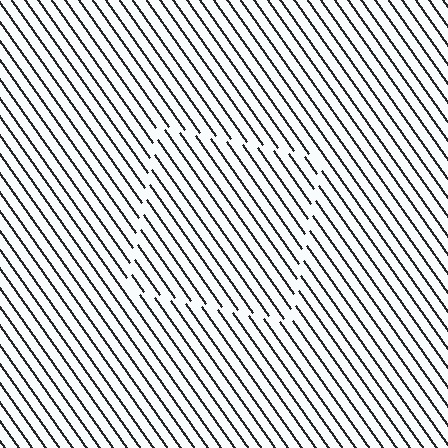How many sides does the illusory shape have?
4 sides — the line-ends trace a square.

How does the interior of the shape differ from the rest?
The interior of the shape contains the same grating, shifted by half a period — the contour is defined by the phase discontinuity where line-ends from the inner and outer gratings abut.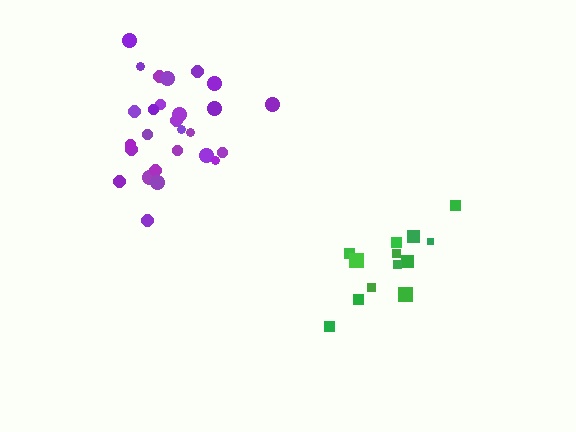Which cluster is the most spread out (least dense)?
Green.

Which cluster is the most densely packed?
Purple.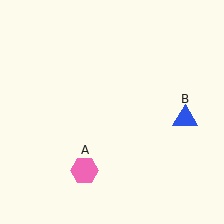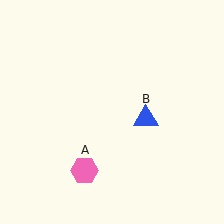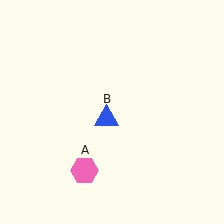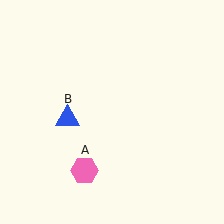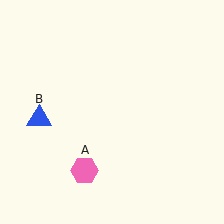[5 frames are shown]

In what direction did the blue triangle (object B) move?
The blue triangle (object B) moved left.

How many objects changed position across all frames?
1 object changed position: blue triangle (object B).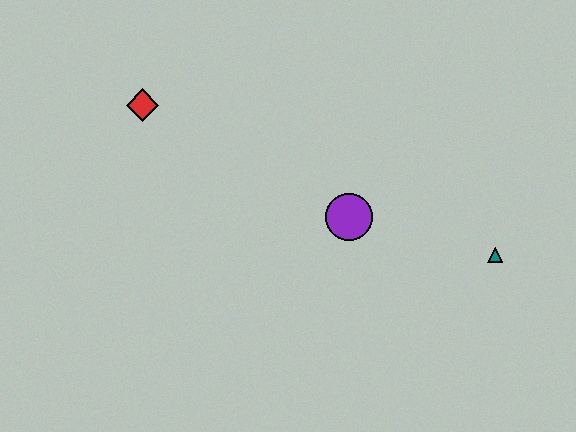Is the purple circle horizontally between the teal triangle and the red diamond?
Yes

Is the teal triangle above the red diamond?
No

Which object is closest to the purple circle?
The teal triangle is closest to the purple circle.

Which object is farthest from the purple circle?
The red diamond is farthest from the purple circle.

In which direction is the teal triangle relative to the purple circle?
The teal triangle is to the right of the purple circle.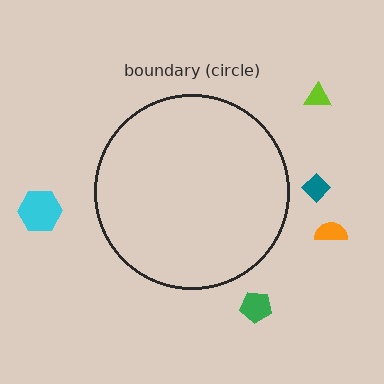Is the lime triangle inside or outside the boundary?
Outside.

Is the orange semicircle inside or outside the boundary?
Outside.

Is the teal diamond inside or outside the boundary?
Outside.